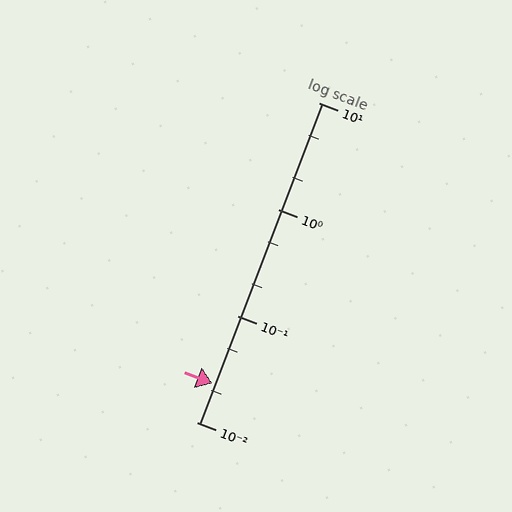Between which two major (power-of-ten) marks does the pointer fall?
The pointer is between 0.01 and 0.1.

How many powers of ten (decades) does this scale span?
The scale spans 3 decades, from 0.01 to 10.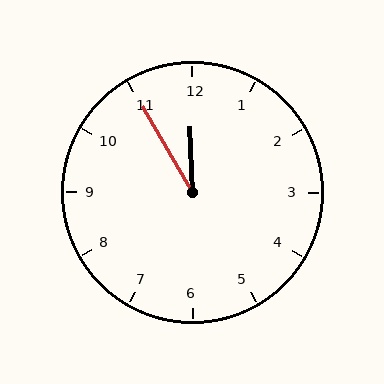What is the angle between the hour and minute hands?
Approximately 28 degrees.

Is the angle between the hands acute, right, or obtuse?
It is acute.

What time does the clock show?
11:55.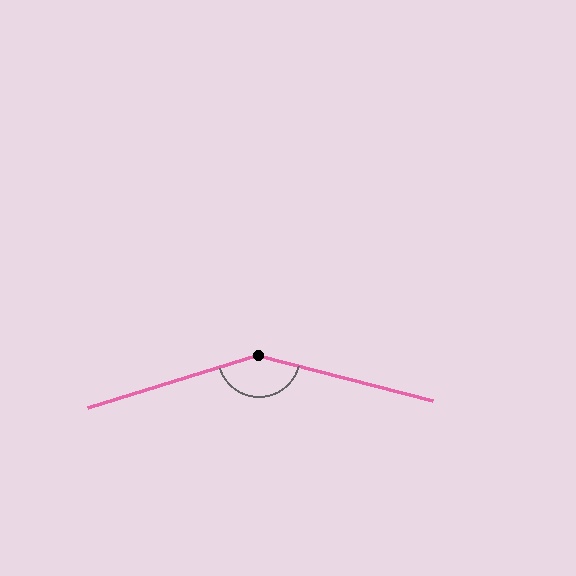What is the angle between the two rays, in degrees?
Approximately 148 degrees.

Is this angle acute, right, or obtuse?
It is obtuse.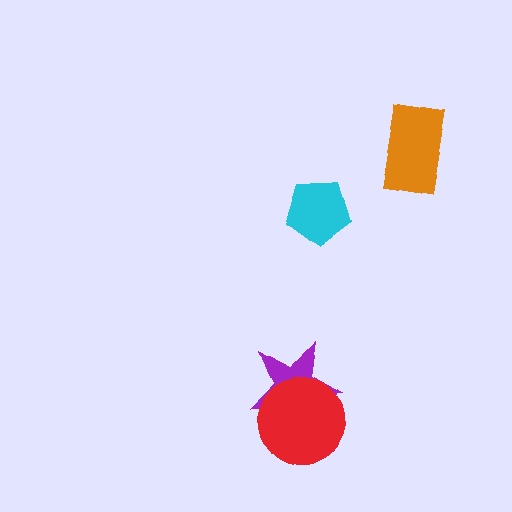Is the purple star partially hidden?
Yes, it is partially covered by another shape.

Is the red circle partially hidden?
No, no other shape covers it.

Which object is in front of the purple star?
The red circle is in front of the purple star.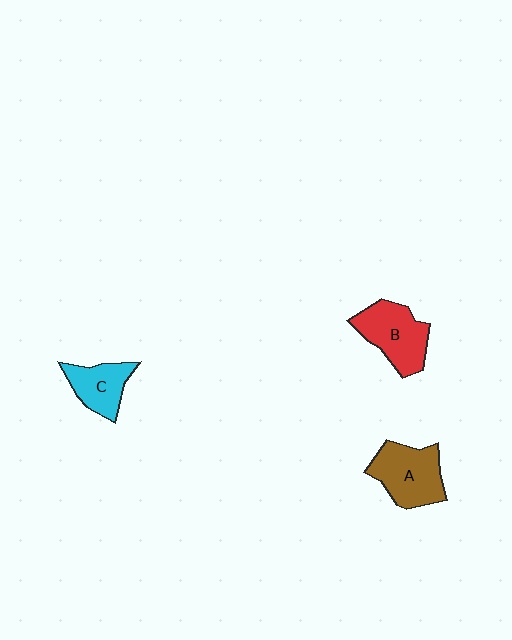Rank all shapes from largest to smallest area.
From largest to smallest: A (brown), B (red), C (cyan).